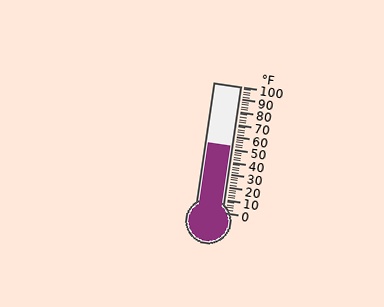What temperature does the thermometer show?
The thermometer shows approximately 52°F.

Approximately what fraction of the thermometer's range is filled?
The thermometer is filled to approximately 50% of its range.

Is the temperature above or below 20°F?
The temperature is above 20°F.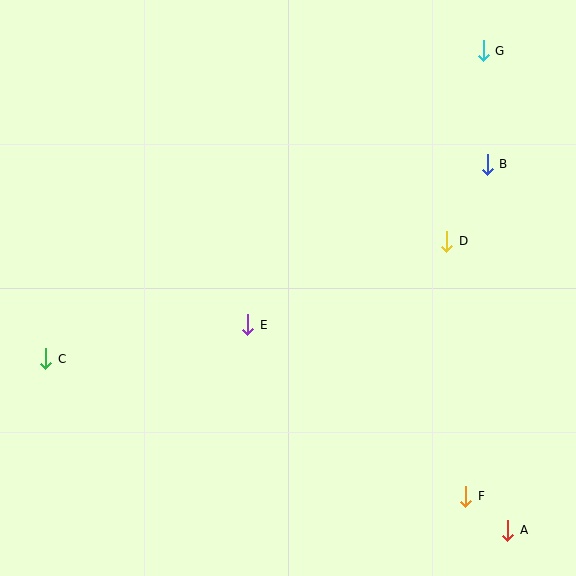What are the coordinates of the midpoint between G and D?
The midpoint between G and D is at (465, 146).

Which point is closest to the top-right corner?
Point G is closest to the top-right corner.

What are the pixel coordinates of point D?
Point D is at (447, 241).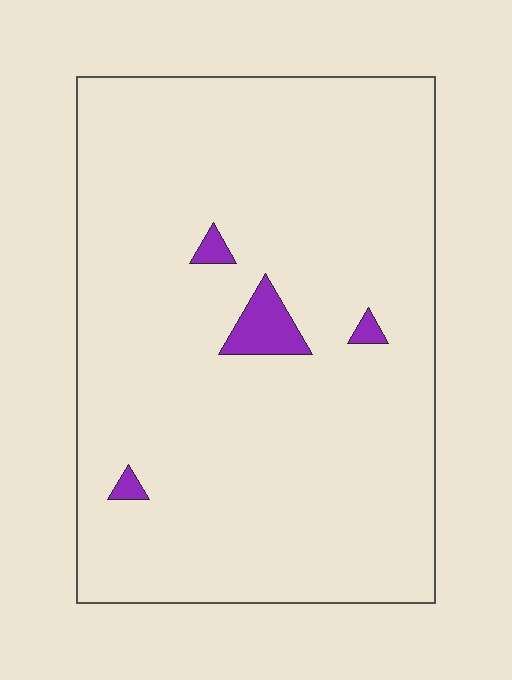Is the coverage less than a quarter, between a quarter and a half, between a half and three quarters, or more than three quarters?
Less than a quarter.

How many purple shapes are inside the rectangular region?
4.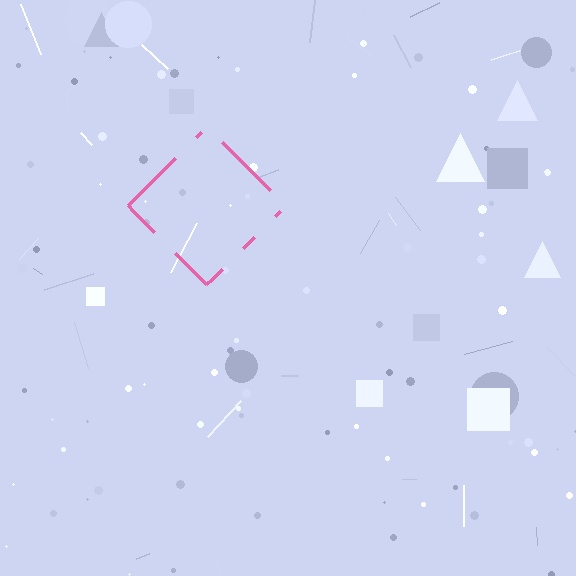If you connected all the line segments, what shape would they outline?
They would outline a diamond.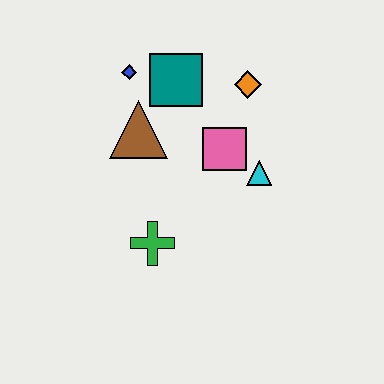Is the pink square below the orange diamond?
Yes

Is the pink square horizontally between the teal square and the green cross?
No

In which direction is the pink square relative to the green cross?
The pink square is above the green cross.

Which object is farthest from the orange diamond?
The green cross is farthest from the orange diamond.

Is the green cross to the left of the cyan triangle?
Yes